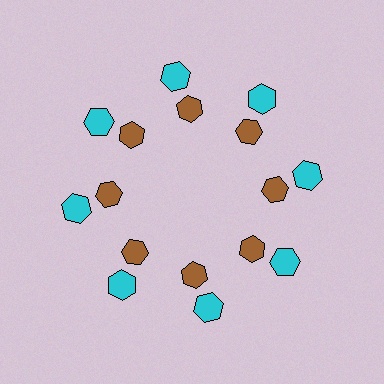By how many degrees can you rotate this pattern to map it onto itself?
The pattern maps onto itself every 45 degrees of rotation.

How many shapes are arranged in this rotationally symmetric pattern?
There are 16 shapes, arranged in 8 groups of 2.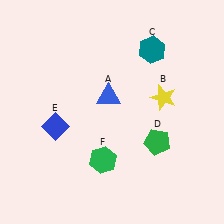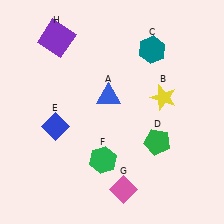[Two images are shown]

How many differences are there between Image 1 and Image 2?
There are 2 differences between the two images.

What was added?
A pink diamond (G), a purple square (H) were added in Image 2.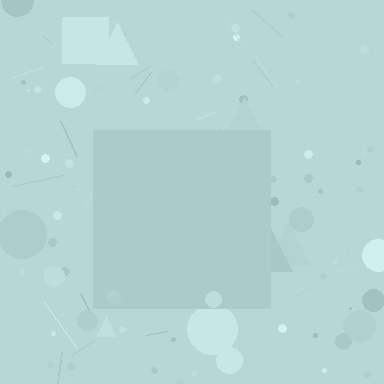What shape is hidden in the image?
A square is hidden in the image.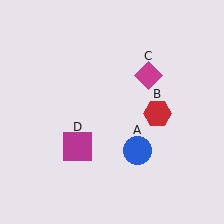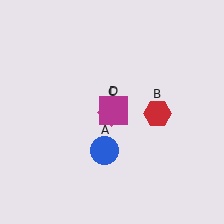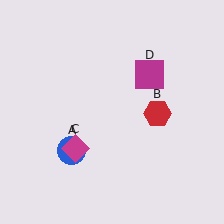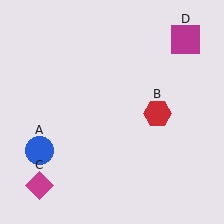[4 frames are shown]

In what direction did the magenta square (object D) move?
The magenta square (object D) moved up and to the right.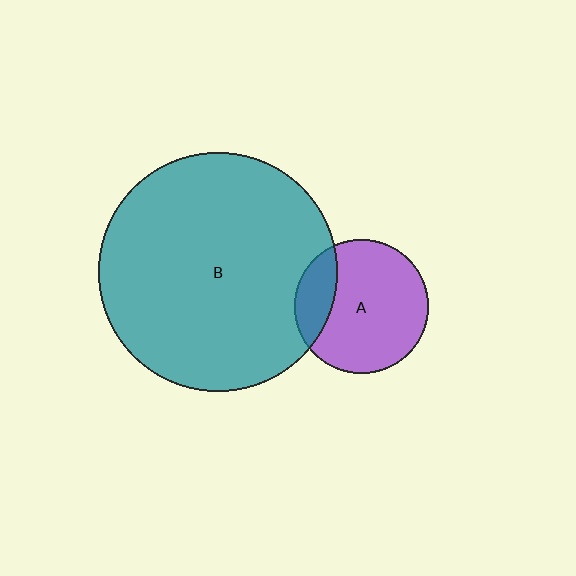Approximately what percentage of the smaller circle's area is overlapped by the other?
Approximately 20%.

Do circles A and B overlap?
Yes.